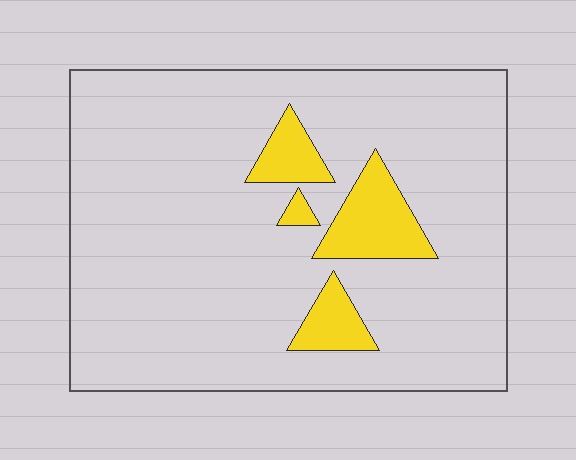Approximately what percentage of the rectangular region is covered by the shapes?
Approximately 10%.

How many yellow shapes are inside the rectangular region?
4.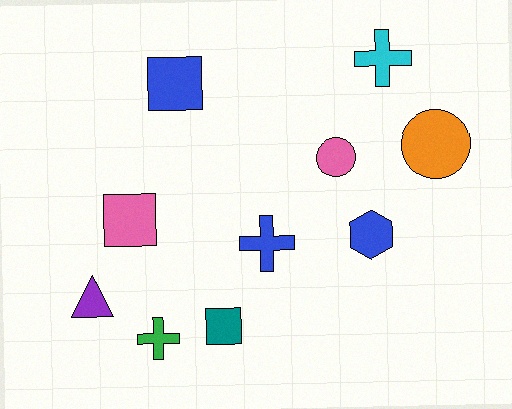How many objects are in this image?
There are 10 objects.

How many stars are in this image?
There are no stars.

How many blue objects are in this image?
There are 3 blue objects.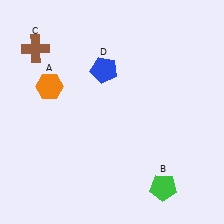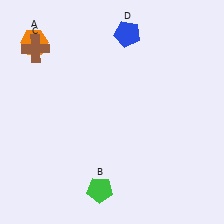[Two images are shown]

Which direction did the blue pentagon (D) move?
The blue pentagon (D) moved up.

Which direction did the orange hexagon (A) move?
The orange hexagon (A) moved up.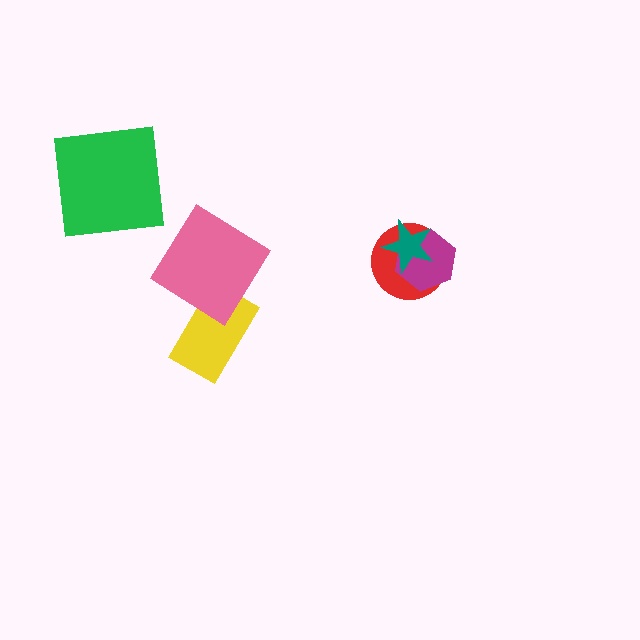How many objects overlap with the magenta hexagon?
2 objects overlap with the magenta hexagon.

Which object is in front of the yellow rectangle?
The pink diamond is in front of the yellow rectangle.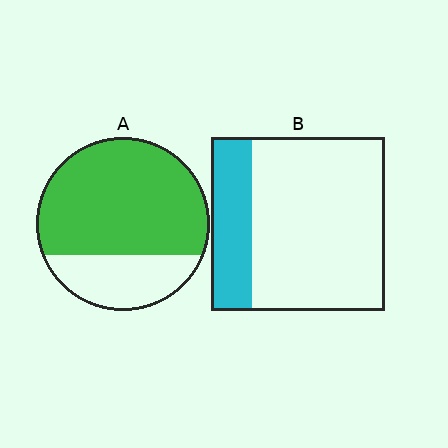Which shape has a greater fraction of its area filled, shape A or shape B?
Shape A.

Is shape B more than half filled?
No.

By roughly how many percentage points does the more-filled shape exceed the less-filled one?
By roughly 50 percentage points (A over B).